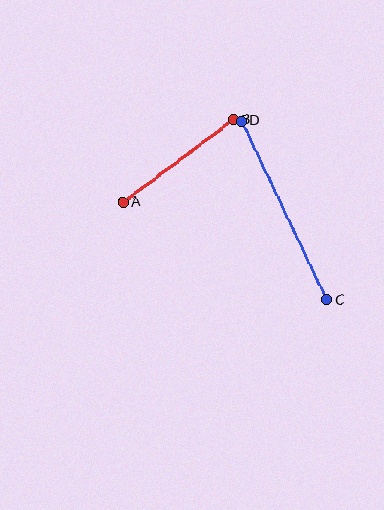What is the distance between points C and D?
The distance is approximately 198 pixels.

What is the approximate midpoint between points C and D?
The midpoint is at approximately (284, 210) pixels.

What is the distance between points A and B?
The distance is approximately 138 pixels.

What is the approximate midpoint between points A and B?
The midpoint is at approximately (178, 161) pixels.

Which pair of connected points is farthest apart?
Points C and D are farthest apart.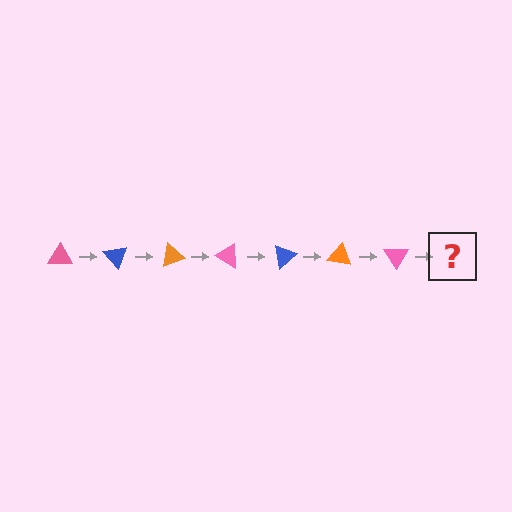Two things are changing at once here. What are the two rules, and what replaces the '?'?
The two rules are that it rotates 50 degrees each step and the color cycles through pink, blue, and orange. The '?' should be a blue triangle, rotated 350 degrees from the start.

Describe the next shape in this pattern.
It should be a blue triangle, rotated 350 degrees from the start.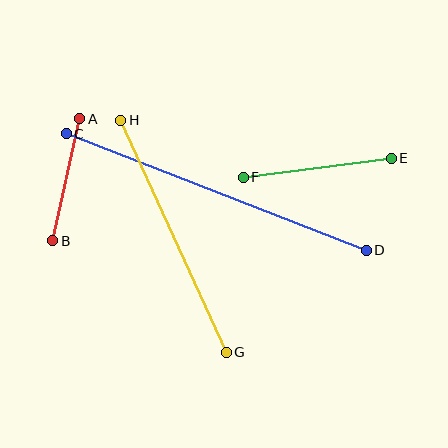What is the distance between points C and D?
The distance is approximately 322 pixels.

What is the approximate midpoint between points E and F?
The midpoint is at approximately (317, 168) pixels.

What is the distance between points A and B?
The distance is approximately 125 pixels.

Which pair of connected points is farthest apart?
Points C and D are farthest apart.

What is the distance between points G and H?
The distance is approximately 255 pixels.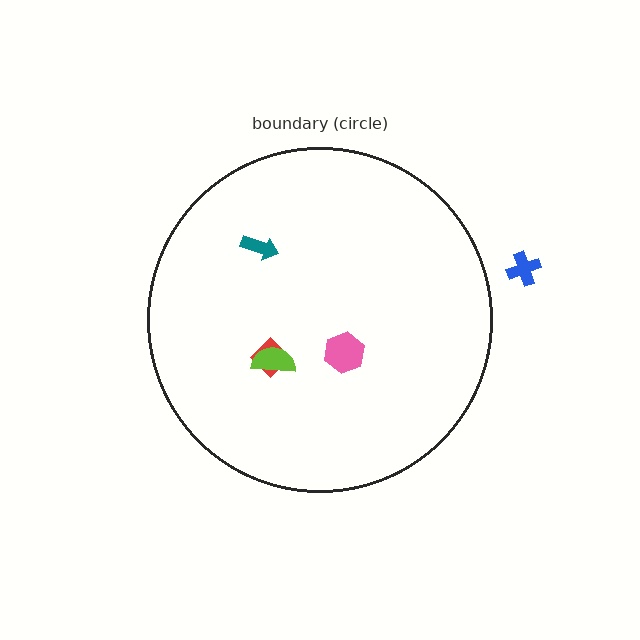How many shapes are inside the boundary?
4 inside, 1 outside.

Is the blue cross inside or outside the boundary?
Outside.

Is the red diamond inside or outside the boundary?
Inside.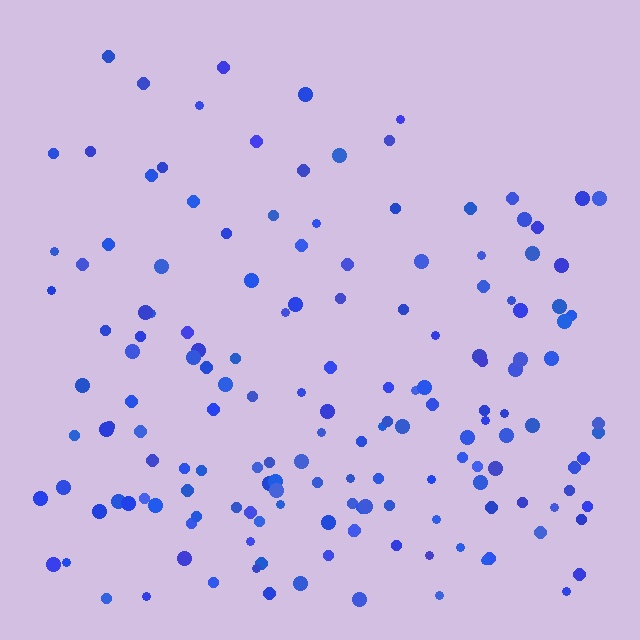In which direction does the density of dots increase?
From top to bottom, with the bottom side densest.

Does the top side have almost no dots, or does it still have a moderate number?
Still a moderate number, just noticeably fewer than the bottom.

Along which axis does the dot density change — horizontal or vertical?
Vertical.